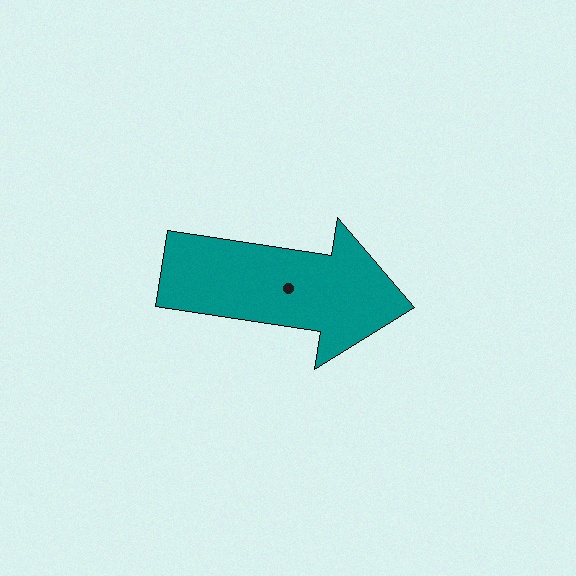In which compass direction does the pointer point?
East.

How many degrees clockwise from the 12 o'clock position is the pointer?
Approximately 99 degrees.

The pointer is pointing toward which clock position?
Roughly 3 o'clock.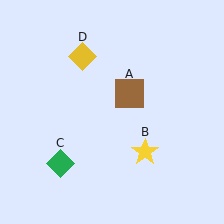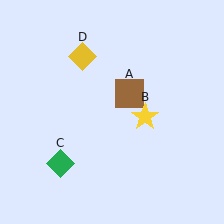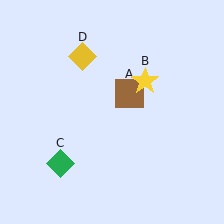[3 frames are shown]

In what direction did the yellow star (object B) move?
The yellow star (object B) moved up.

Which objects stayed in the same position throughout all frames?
Brown square (object A) and green diamond (object C) and yellow diamond (object D) remained stationary.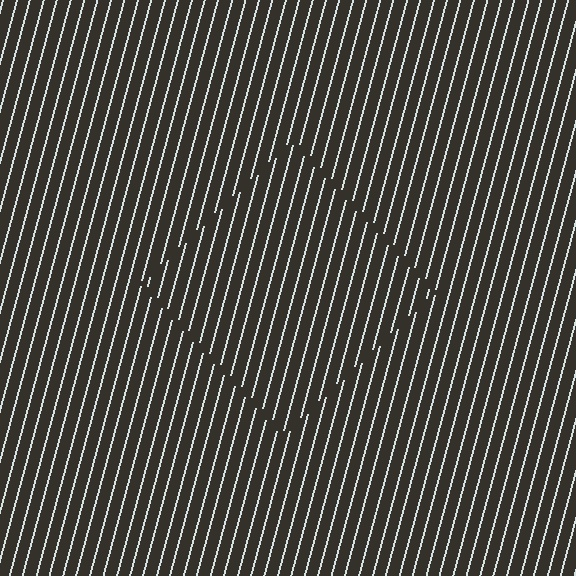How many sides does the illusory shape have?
4 sides — the line-ends trace a square.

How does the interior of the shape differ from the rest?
The interior of the shape contains the same grating, shifted by half a period — the contour is defined by the phase discontinuity where line-ends from the inner and outer gratings abut.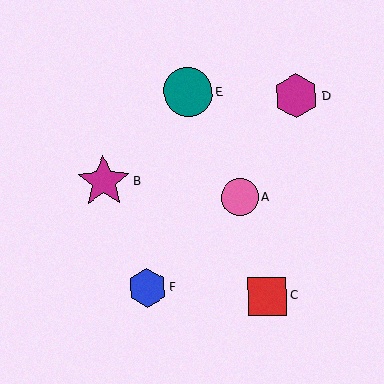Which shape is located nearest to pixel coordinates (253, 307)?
The red square (labeled C) at (267, 296) is nearest to that location.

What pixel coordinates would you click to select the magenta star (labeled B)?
Click at (104, 182) to select the magenta star B.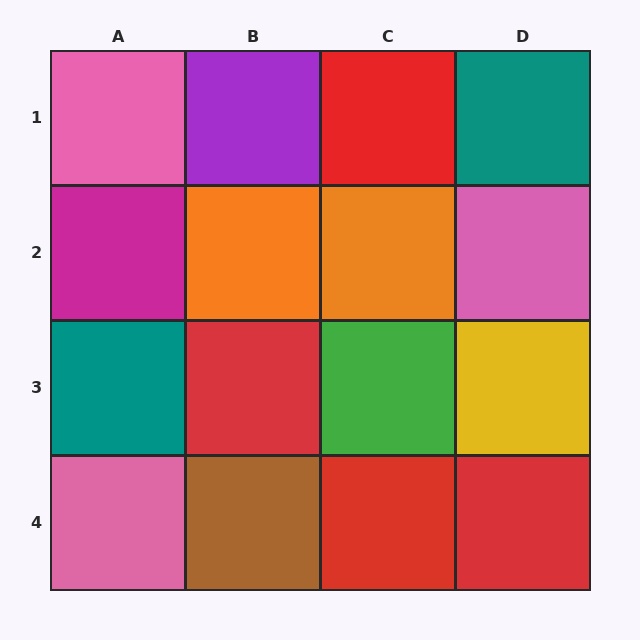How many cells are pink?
3 cells are pink.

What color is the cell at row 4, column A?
Pink.